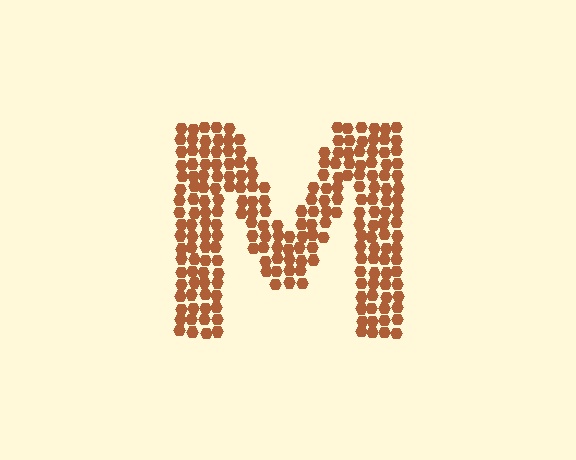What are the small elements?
The small elements are hexagons.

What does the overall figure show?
The overall figure shows the letter M.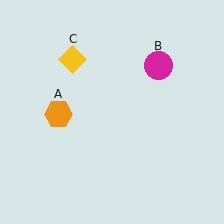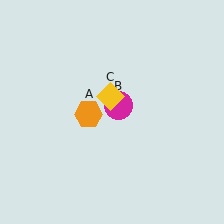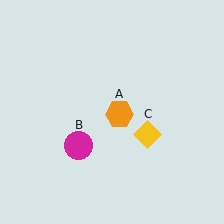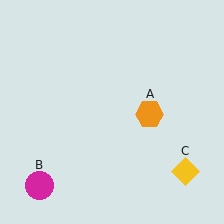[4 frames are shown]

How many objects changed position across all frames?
3 objects changed position: orange hexagon (object A), magenta circle (object B), yellow diamond (object C).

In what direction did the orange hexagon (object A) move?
The orange hexagon (object A) moved right.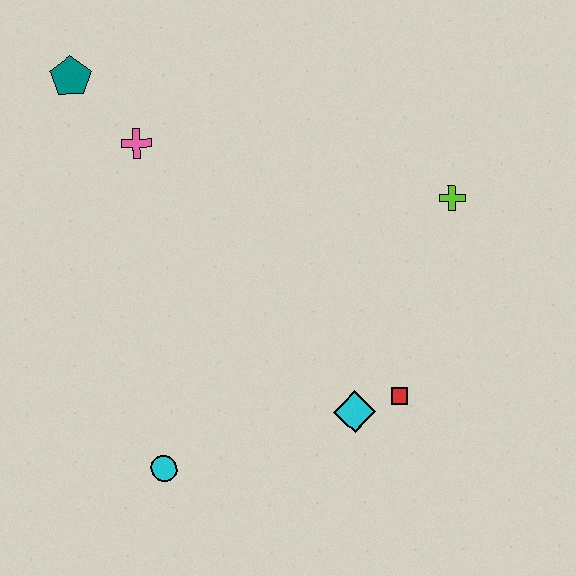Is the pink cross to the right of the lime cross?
No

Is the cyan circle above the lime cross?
No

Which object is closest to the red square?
The cyan diamond is closest to the red square.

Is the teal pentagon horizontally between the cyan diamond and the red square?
No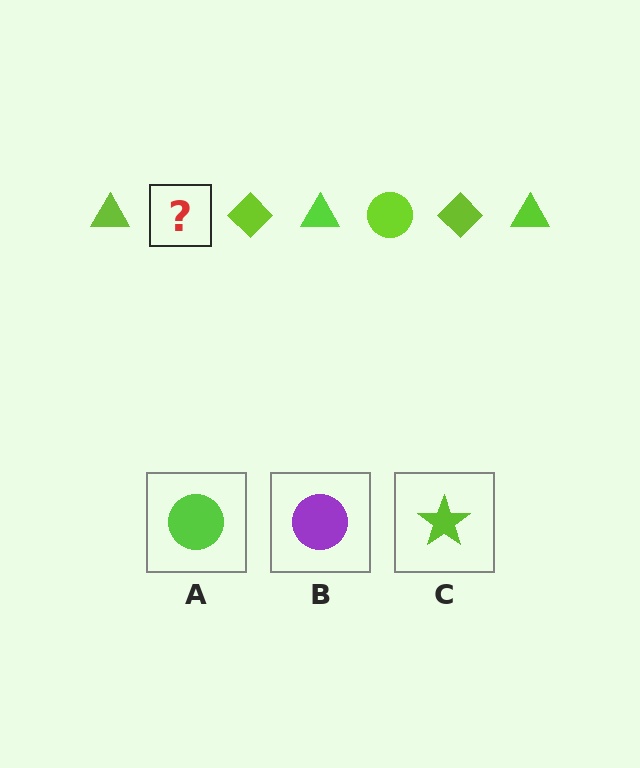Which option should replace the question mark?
Option A.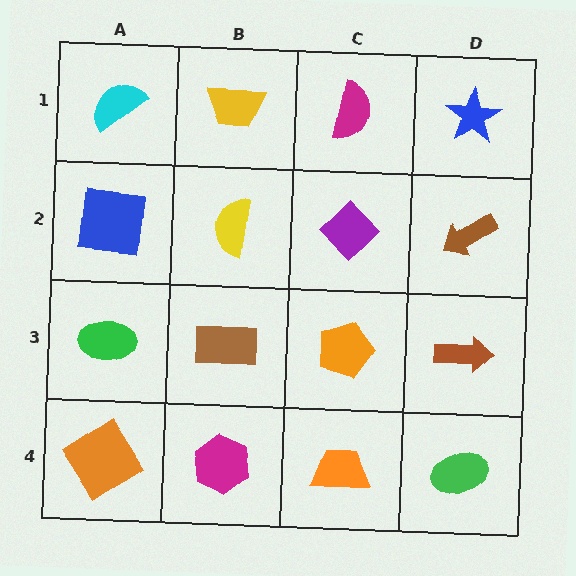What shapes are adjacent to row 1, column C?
A purple diamond (row 2, column C), a yellow trapezoid (row 1, column B), a blue star (row 1, column D).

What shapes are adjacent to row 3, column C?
A purple diamond (row 2, column C), an orange trapezoid (row 4, column C), a brown rectangle (row 3, column B), a brown arrow (row 3, column D).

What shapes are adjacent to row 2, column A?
A cyan semicircle (row 1, column A), a green ellipse (row 3, column A), a yellow semicircle (row 2, column B).